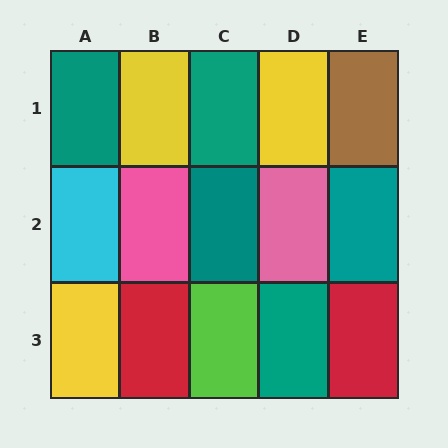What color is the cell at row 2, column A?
Cyan.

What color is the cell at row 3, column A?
Yellow.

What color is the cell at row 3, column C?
Lime.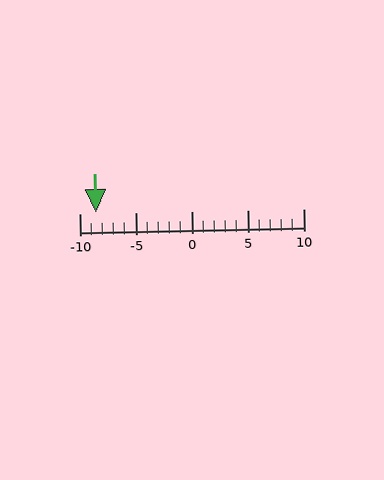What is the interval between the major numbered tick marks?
The major tick marks are spaced 5 units apart.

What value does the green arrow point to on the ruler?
The green arrow points to approximately -8.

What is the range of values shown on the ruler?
The ruler shows values from -10 to 10.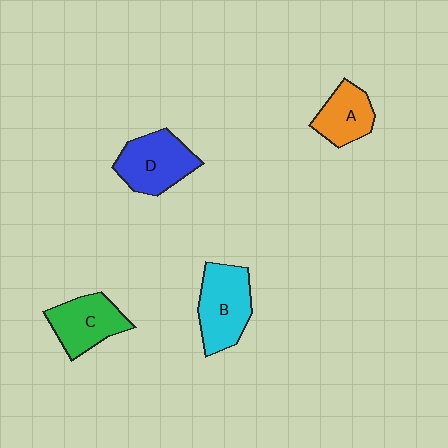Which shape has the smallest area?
Shape A (orange).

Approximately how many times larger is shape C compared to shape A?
Approximately 1.2 times.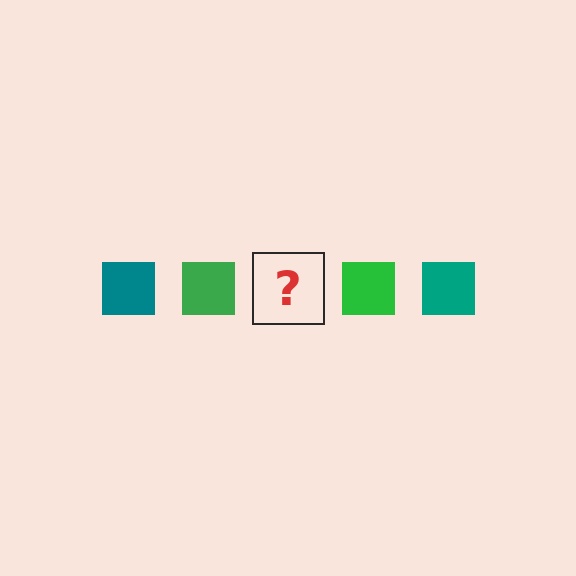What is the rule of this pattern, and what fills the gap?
The rule is that the pattern cycles through teal, green squares. The gap should be filled with a teal square.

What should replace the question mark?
The question mark should be replaced with a teal square.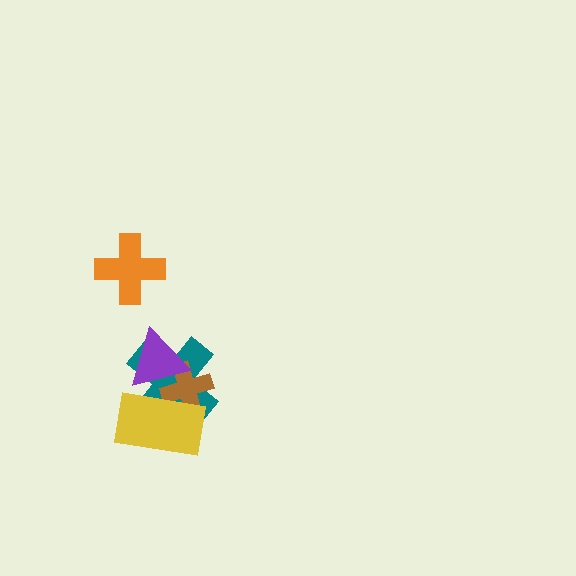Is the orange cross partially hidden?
No, no other shape covers it.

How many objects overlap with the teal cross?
3 objects overlap with the teal cross.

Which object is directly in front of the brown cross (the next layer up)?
The yellow rectangle is directly in front of the brown cross.